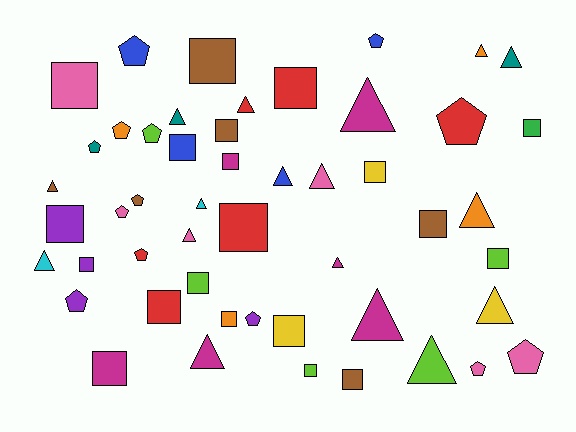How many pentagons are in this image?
There are 13 pentagons.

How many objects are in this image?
There are 50 objects.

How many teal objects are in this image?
There are 3 teal objects.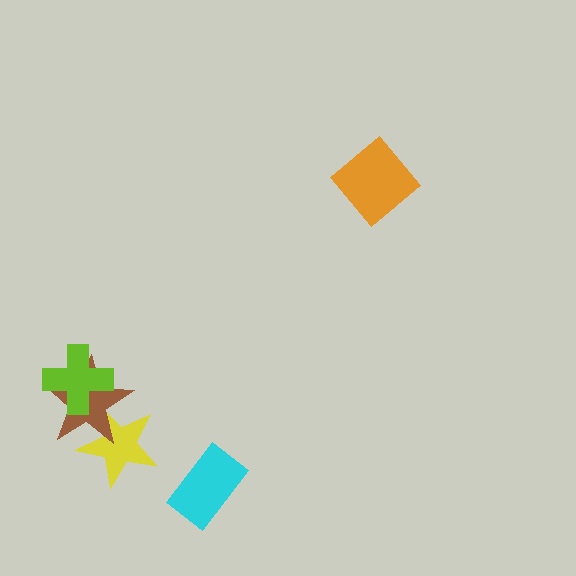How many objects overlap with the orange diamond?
0 objects overlap with the orange diamond.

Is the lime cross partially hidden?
No, no other shape covers it.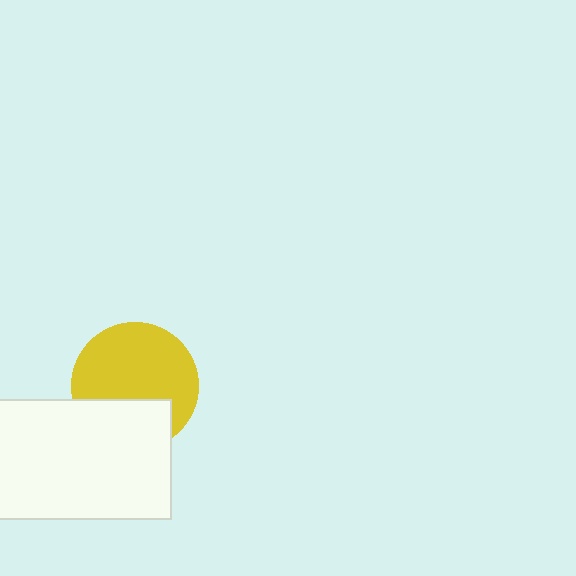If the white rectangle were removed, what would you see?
You would see the complete yellow circle.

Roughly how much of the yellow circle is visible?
Most of it is visible (roughly 68%).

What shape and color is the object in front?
The object in front is a white rectangle.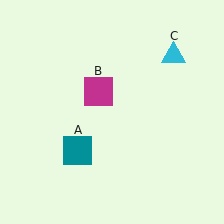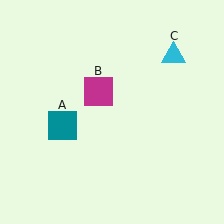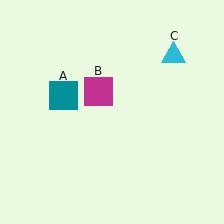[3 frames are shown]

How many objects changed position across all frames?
1 object changed position: teal square (object A).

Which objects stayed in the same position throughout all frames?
Magenta square (object B) and cyan triangle (object C) remained stationary.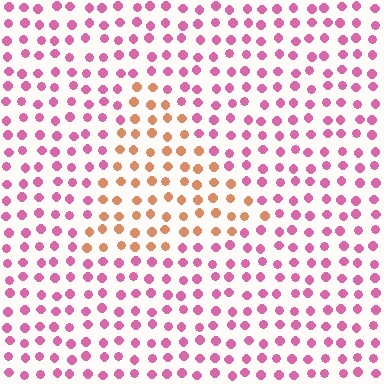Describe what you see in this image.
The image is filled with small pink elements in a uniform arrangement. A triangle-shaped region is visible where the elements are tinted to a slightly different hue, forming a subtle color boundary.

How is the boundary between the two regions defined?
The boundary is defined purely by a slight shift in hue (about 55 degrees). Spacing, size, and orientation are identical on both sides.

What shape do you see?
I see a triangle.